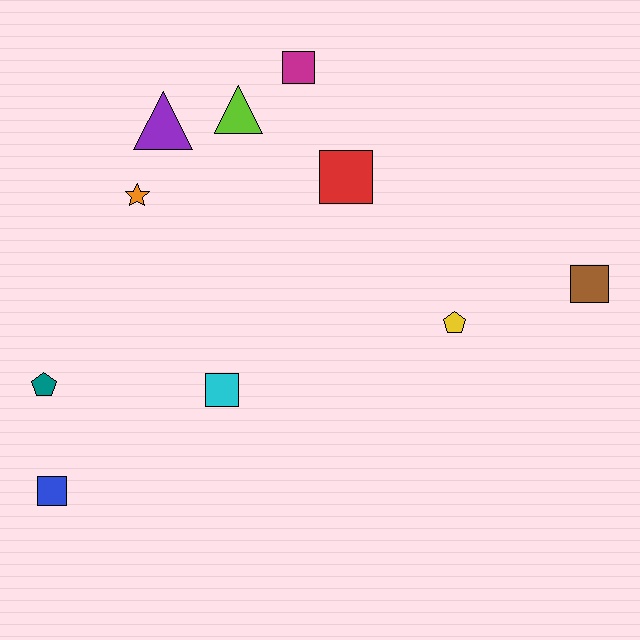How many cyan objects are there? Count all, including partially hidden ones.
There is 1 cyan object.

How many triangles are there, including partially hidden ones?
There are 2 triangles.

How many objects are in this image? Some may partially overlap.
There are 10 objects.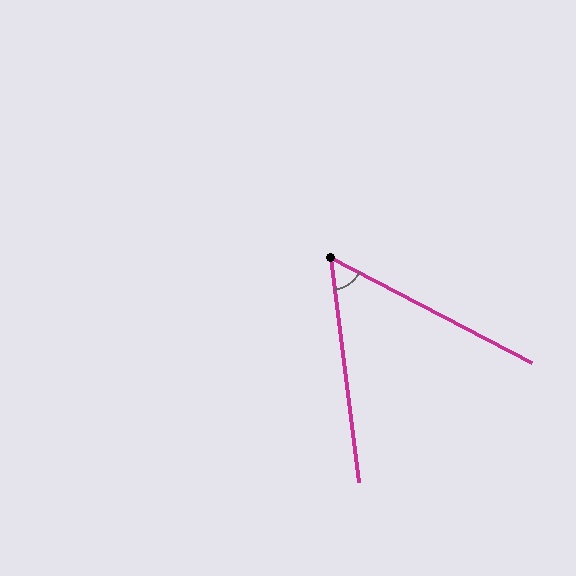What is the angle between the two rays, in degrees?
Approximately 55 degrees.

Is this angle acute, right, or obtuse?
It is acute.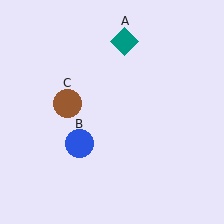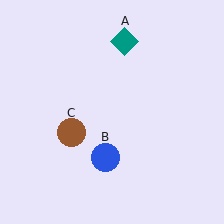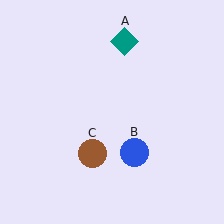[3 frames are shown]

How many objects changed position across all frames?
2 objects changed position: blue circle (object B), brown circle (object C).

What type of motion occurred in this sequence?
The blue circle (object B), brown circle (object C) rotated counterclockwise around the center of the scene.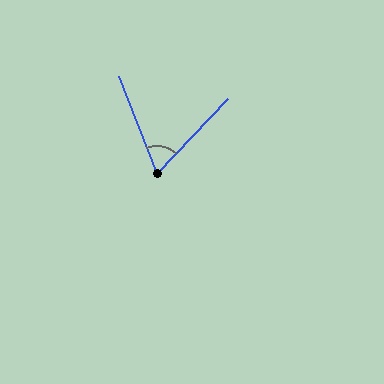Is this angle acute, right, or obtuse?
It is acute.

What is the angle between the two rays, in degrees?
Approximately 64 degrees.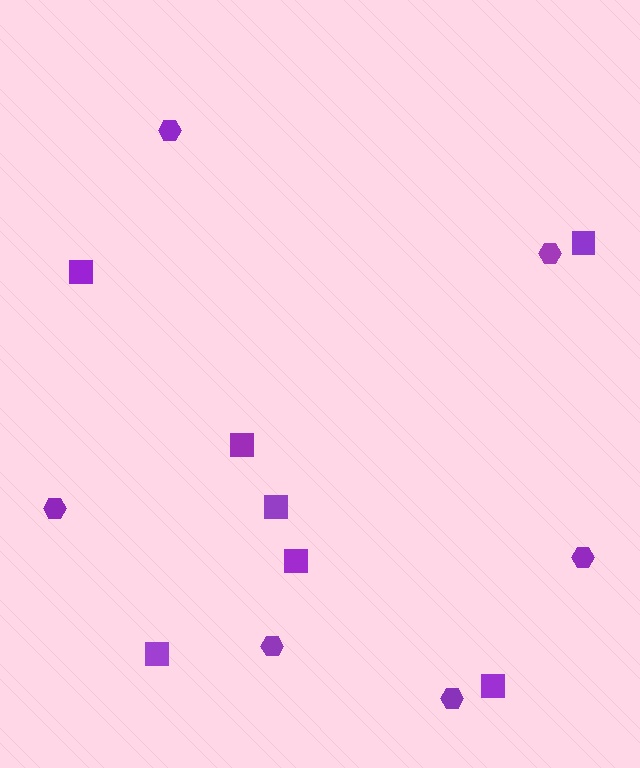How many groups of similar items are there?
There are 2 groups: one group of squares (7) and one group of hexagons (6).